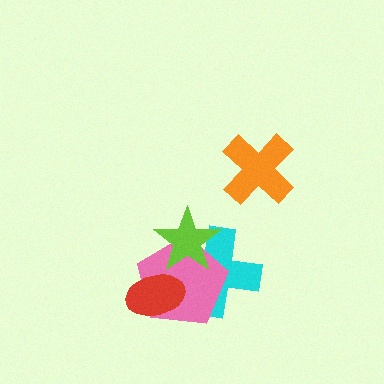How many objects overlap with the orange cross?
0 objects overlap with the orange cross.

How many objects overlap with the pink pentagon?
3 objects overlap with the pink pentagon.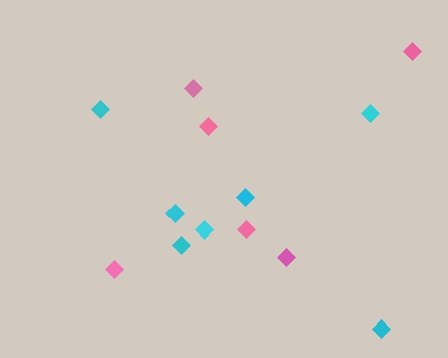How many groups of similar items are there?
There are 2 groups: one group of cyan diamonds (7) and one group of pink diamonds (6).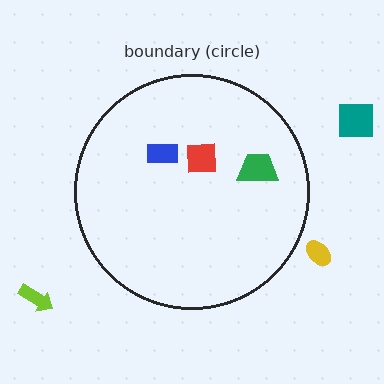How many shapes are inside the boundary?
3 inside, 3 outside.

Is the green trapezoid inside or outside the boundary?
Inside.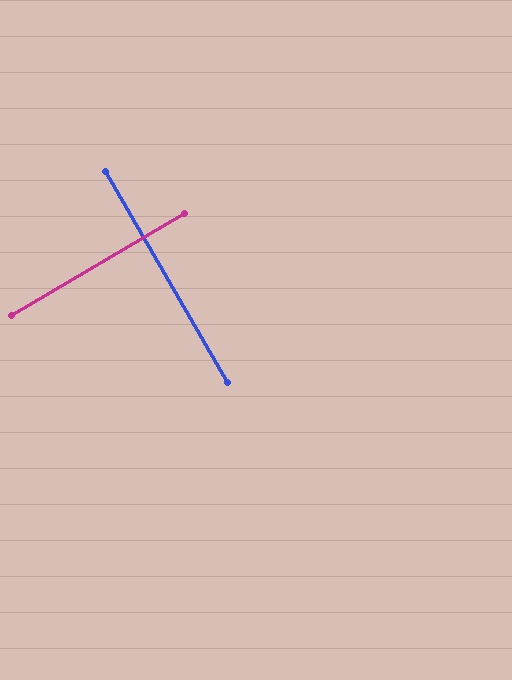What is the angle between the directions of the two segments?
Approximately 89 degrees.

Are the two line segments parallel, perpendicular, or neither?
Perpendicular — they meet at approximately 89°.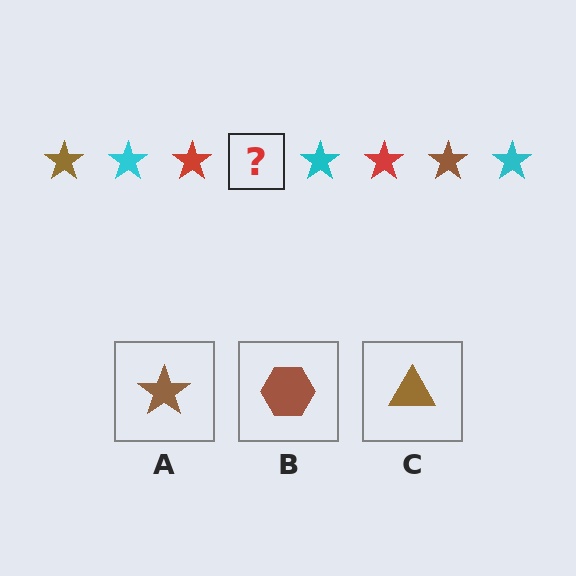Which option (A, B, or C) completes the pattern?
A.